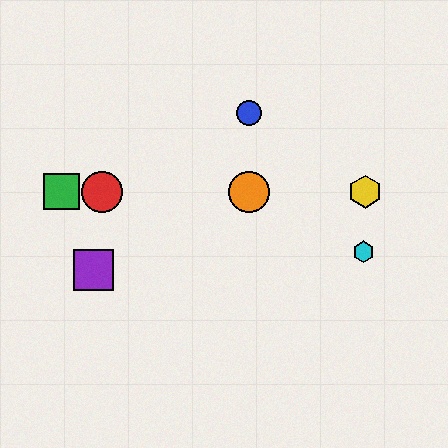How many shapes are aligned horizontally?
4 shapes (the red circle, the green square, the yellow hexagon, the orange circle) are aligned horizontally.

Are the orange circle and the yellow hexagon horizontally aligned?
Yes, both are at y≈192.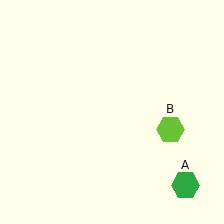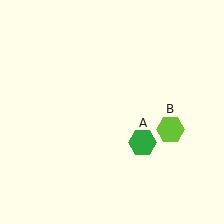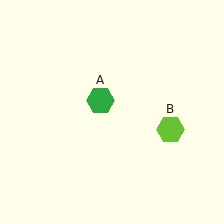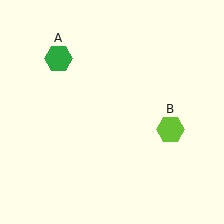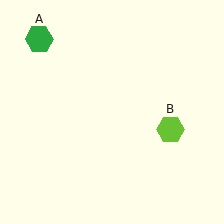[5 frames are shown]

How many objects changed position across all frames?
1 object changed position: green hexagon (object A).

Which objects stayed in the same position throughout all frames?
Lime hexagon (object B) remained stationary.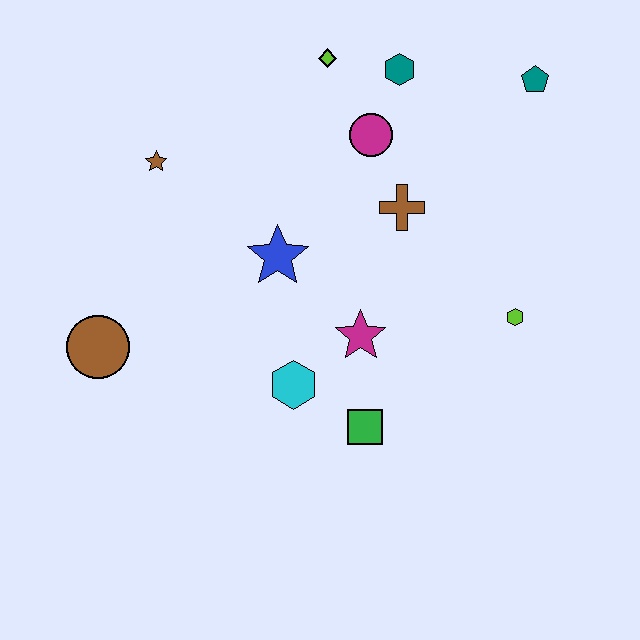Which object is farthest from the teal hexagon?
The brown circle is farthest from the teal hexagon.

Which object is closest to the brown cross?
The magenta circle is closest to the brown cross.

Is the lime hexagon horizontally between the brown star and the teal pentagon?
Yes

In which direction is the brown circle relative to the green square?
The brown circle is to the left of the green square.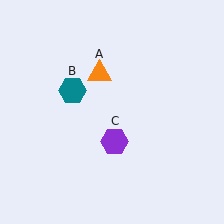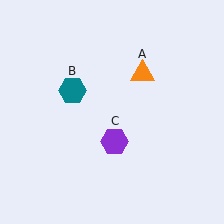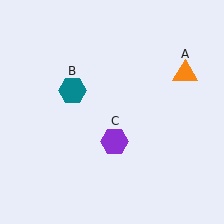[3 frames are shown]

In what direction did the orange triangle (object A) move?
The orange triangle (object A) moved right.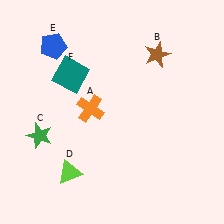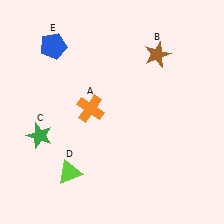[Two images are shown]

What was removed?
The teal square (F) was removed in Image 2.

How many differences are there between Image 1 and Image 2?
There is 1 difference between the two images.